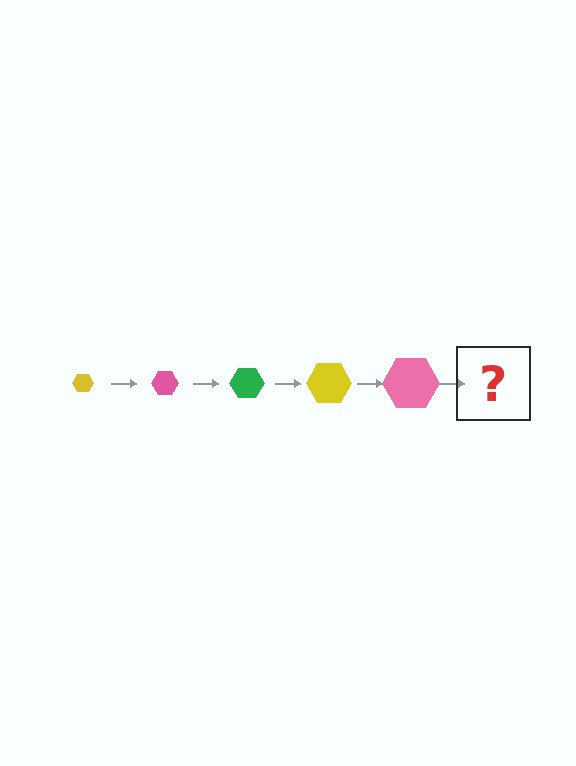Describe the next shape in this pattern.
It should be a green hexagon, larger than the previous one.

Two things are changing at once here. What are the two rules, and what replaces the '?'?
The two rules are that the hexagon grows larger each step and the color cycles through yellow, pink, and green. The '?' should be a green hexagon, larger than the previous one.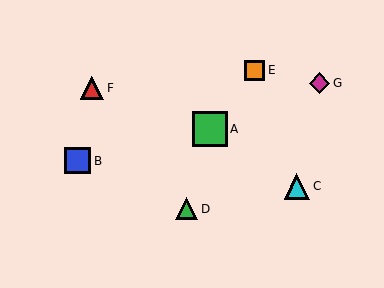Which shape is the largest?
The green square (labeled A) is the largest.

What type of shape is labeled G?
Shape G is a magenta diamond.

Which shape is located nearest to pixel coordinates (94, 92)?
The red triangle (labeled F) at (92, 88) is nearest to that location.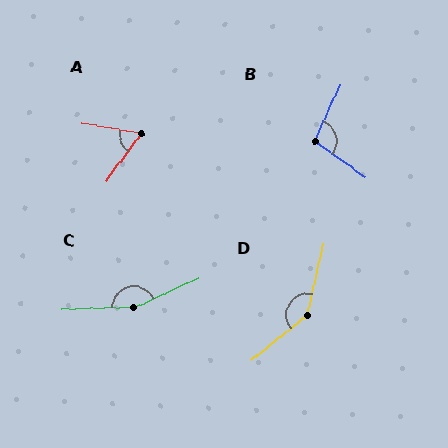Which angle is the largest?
C, at approximately 158 degrees.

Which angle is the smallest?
A, at approximately 63 degrees.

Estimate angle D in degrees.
Approximately 143 degrees.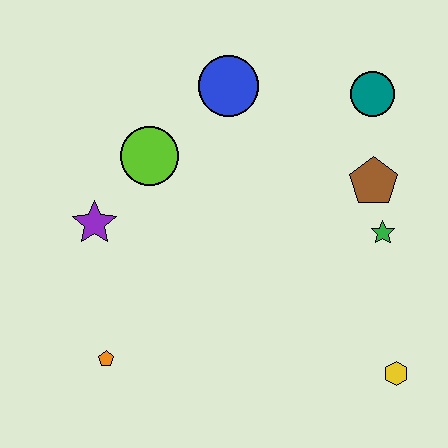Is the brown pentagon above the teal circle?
No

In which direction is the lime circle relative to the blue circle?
The lime circle is to the left of the blue circle.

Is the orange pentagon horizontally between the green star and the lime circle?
No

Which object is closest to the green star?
The brown pentagon is closest to the green star.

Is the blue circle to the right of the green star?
No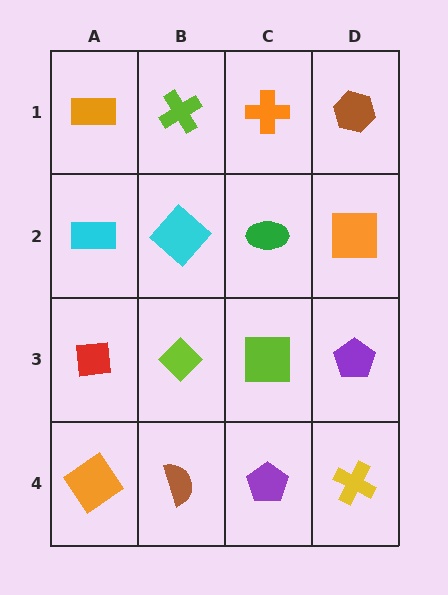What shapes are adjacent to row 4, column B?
A lime diamond (row 3, column B), an orange diamond (row 4, column A), a purple pentagon (row 4, column C).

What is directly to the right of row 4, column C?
A yellow cross.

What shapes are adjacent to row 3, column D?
An orange square (row 2, column D), a yellow cross (row 4, column D), a lime square (row 3, column C).